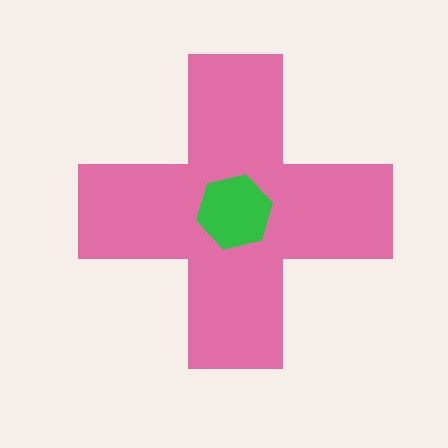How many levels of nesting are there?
2.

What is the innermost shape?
The green hexagon.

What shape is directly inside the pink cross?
The green hexagon.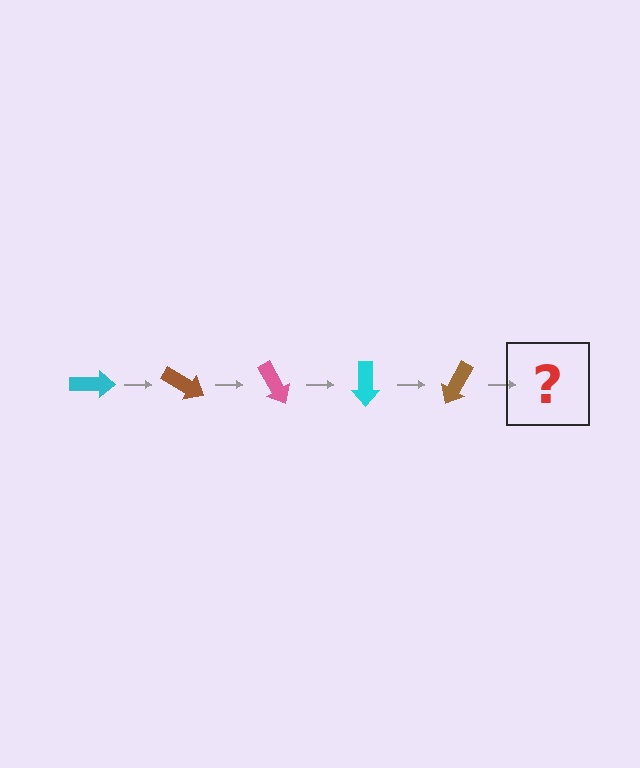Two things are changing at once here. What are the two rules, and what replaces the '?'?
The two rules are that it rotates 30 degrees each step and the color cycles through cyan, brown, and pink. The '?' should be a pink arrow, rotated 150 degrees from the start.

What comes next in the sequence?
The next element should be a pink arrow, rotated 150 degrees from the start.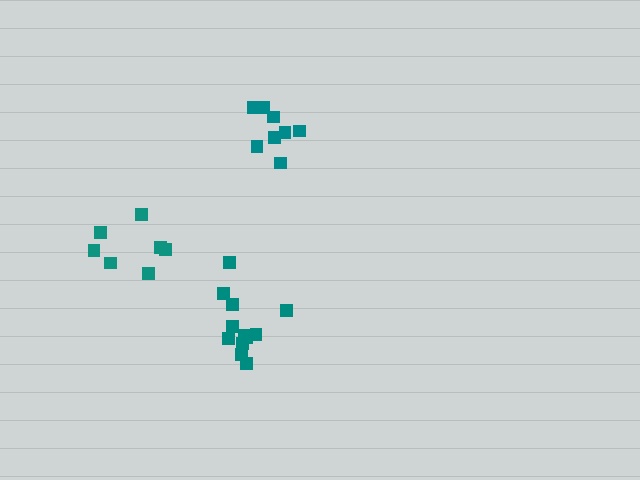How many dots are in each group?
Group 1: 12 dots, Group 2: 7 dots, Group 3: 8 dots (27 total).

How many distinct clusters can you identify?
There are 3 distinct clusters.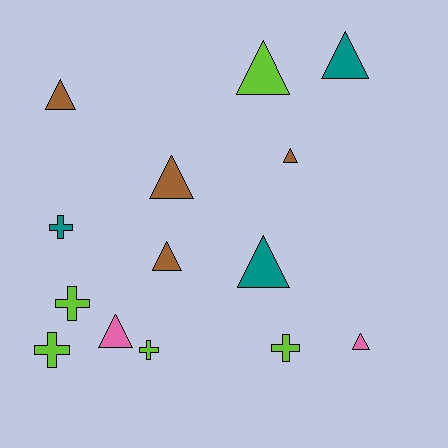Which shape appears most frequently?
Triangle, with 9 objects.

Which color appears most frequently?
Lime, with 5 objects.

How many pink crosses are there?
There are no pink crosses.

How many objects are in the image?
There are 14 objects.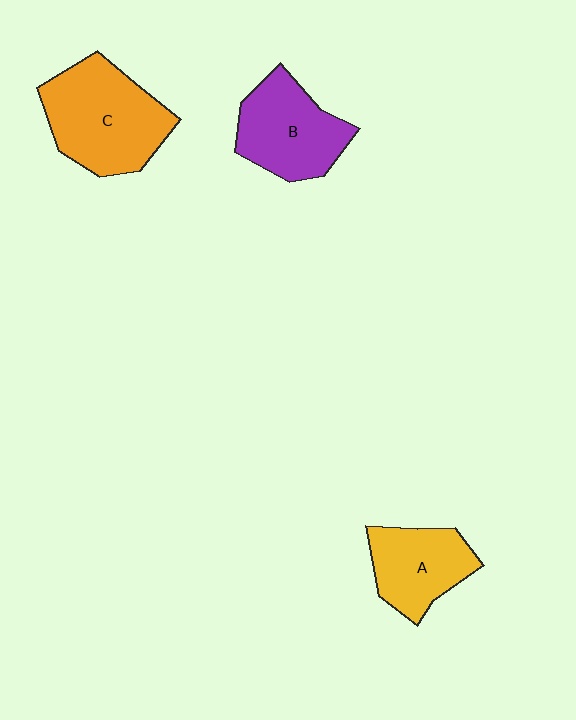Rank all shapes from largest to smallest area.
From largest to smallest: C (orange), B (purple), A (yellow).